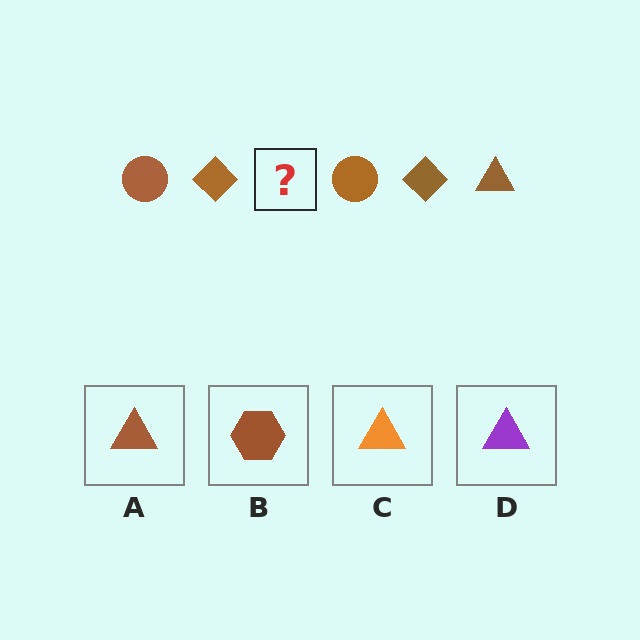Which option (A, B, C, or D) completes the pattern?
A.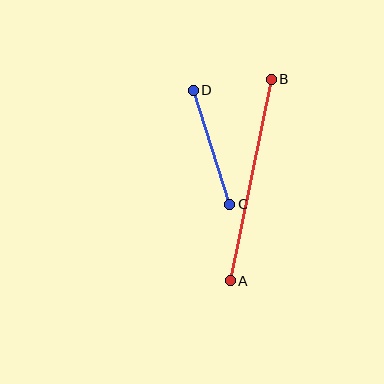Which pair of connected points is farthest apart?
Points A and B are farthest apart.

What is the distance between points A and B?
The distance is approximately 206 pixels.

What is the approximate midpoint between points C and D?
The midpoint is at approximately (212, 147) pixels.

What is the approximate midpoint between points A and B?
The midpoint is at approximately (251, 180) pixels.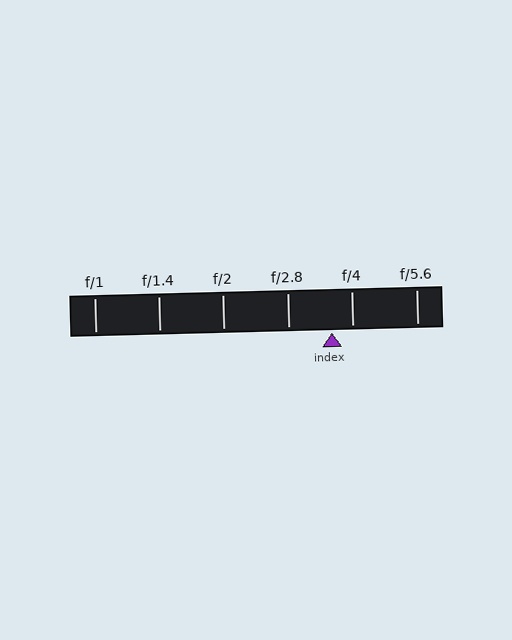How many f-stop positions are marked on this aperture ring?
There are 6 f-stop positions marked.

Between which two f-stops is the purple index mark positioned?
The index mark is between f/2.8 and f/4.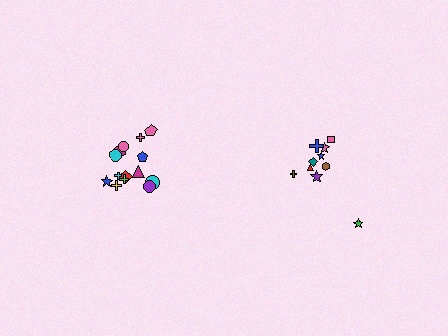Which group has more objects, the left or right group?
The left group.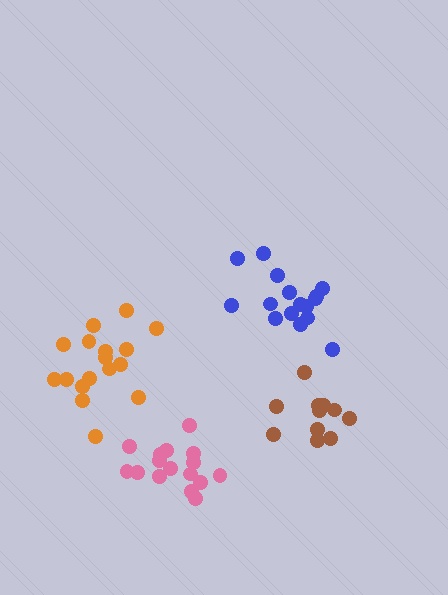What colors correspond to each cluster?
The clusters are colored: orange, blue, brown, pink.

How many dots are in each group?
Group 1: 17 dots, Group 2: 16 dots, Group 3: 11 dots, Group 4: 16 dots (60 total).